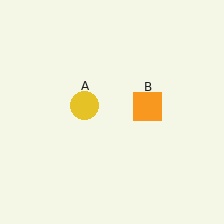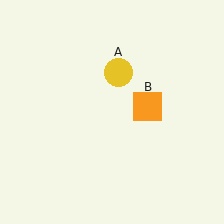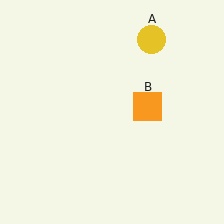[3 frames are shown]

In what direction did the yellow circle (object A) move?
The yellow circle (object A) moved up and to the right.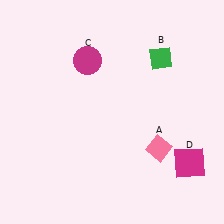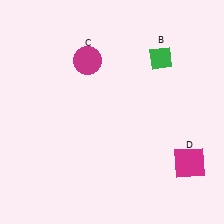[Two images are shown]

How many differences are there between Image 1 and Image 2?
There is 1 difference between the two images.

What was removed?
The pink diamond (A) was removed in Image 2.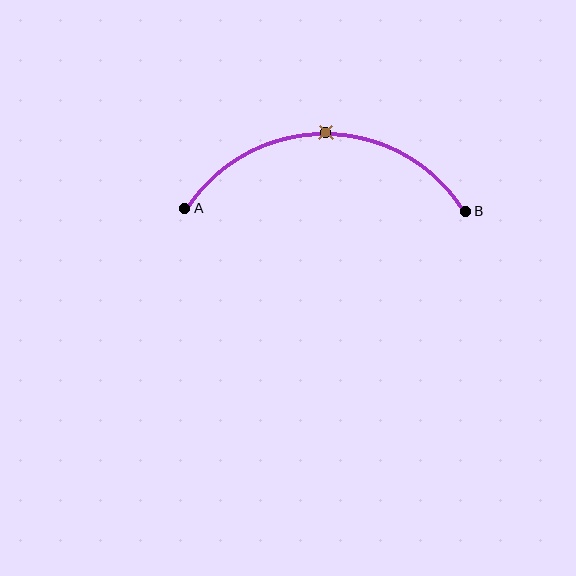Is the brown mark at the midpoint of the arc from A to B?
Yes. The brown mark lies on the arc at equal arc-length from both A and B — it is the arc midpoint.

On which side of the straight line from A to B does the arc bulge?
The arc bulges above the straight line connecting A and B.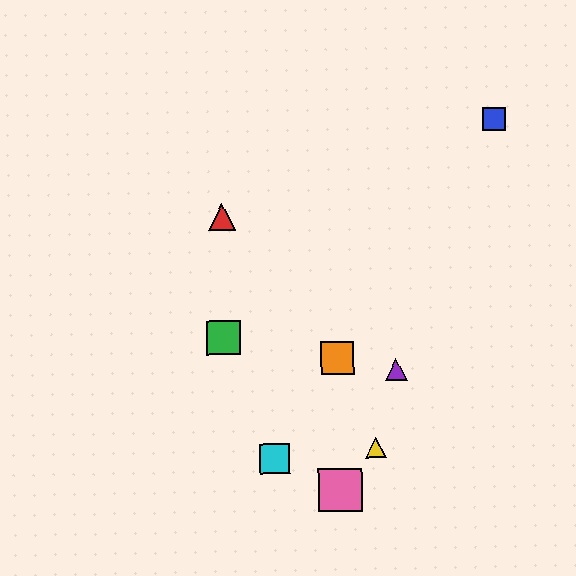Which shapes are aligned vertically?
The orange square, the pink square are aligned vertically.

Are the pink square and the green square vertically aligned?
No, the pink square is at x≈340 and the green square is at x≈223.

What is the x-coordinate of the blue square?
The blue square is at x≈494.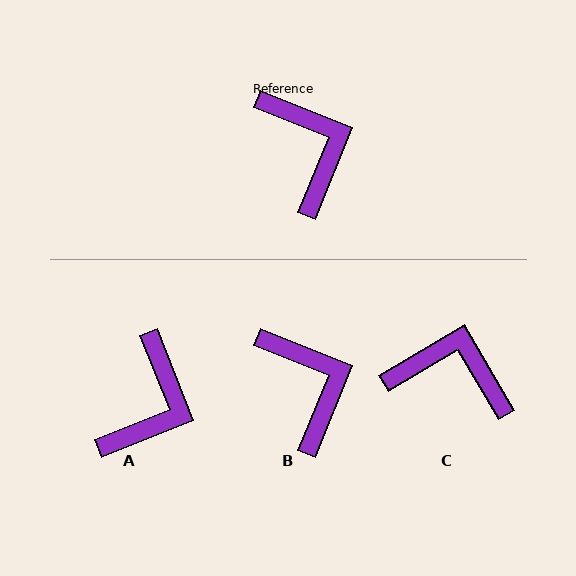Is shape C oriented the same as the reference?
No, it is off by about 53 degrees.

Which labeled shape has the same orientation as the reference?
B.